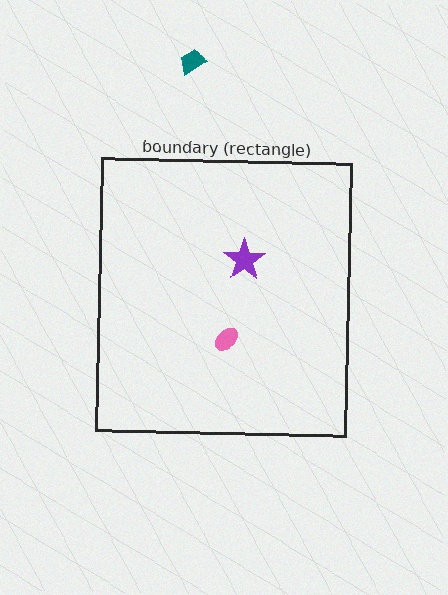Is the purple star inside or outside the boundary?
Inside.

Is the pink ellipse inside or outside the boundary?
Inside.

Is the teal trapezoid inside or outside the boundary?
Outside.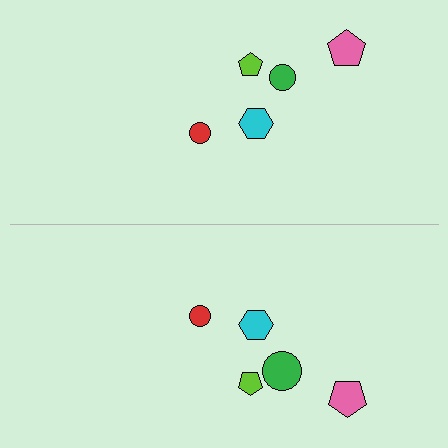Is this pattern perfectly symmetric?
No, the pattern is not perfectly symmetric. The green circle on the bottom side has a different size than its mirror counterpart.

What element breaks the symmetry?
The green circle on the bottom side has a different size than its mirror counterpart.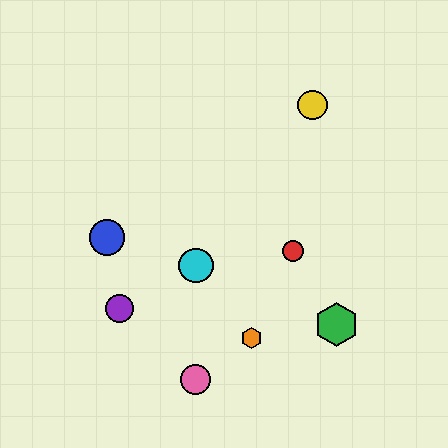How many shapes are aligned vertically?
2 shapes (the cyan circle, the pink circle) are aligned vertically.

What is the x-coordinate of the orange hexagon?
The orange hexagon is at x≈252.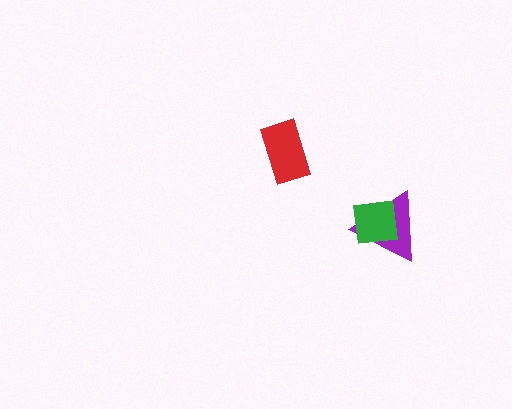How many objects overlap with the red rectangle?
0 objects overlap with the red rectangle.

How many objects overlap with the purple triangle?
1 object overlaps with the purple triangle.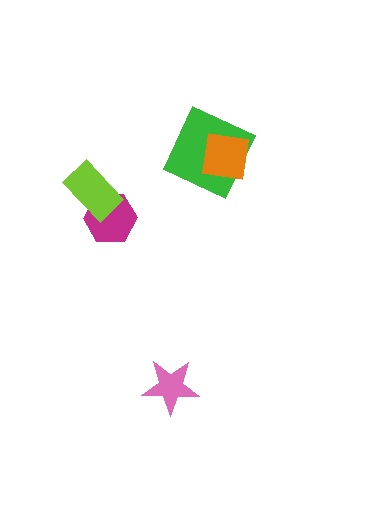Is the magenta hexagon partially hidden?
Yes, it is partially covered by another shape.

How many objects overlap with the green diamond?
1 object overlaps with the green diamond.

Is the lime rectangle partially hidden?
No, no other shape covers it.